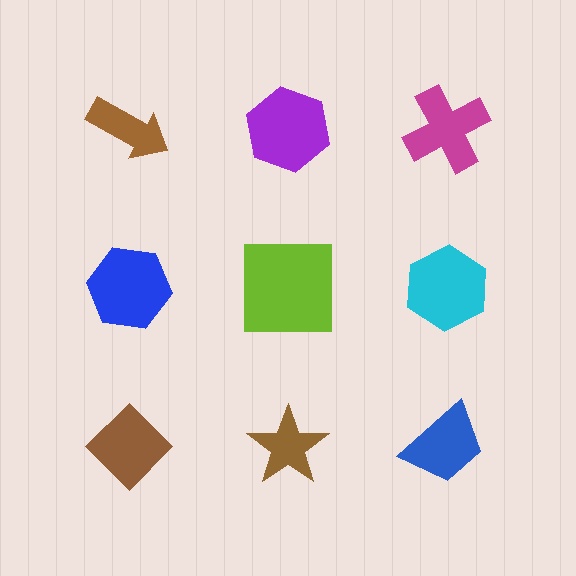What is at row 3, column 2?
A brown star.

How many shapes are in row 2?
3 shapes.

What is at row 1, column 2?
A purple hexagon.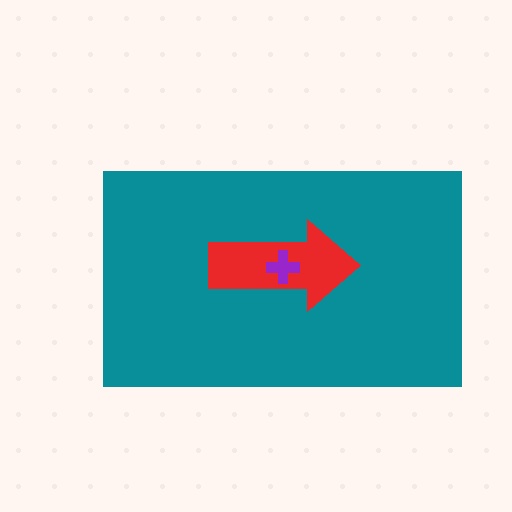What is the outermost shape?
The teal rectangle.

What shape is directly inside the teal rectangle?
The red arrow.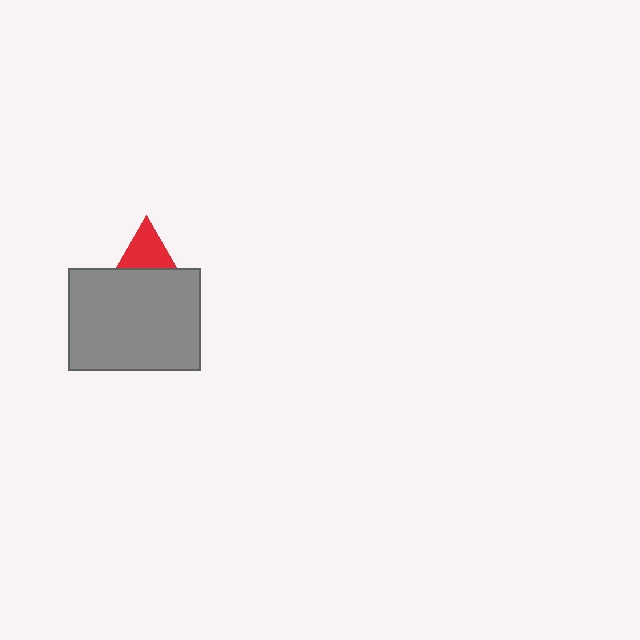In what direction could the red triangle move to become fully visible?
The red triangle could move up. That would shift it out from behind the gray rectangle entirely.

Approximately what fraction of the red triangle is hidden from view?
Roughly 57% of the red triangle is hidden behind the gray rectangle.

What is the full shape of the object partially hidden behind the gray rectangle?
The partially hidden object is a red triangle.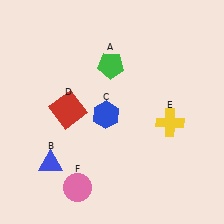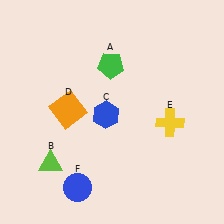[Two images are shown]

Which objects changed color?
B changed from blue to lime. D changed from red to orange. F changed from pink to blue.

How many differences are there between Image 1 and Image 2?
There are 3 differences between the two images.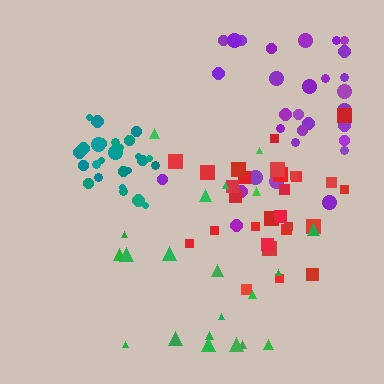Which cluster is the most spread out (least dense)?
Green.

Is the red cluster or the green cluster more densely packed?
Red.